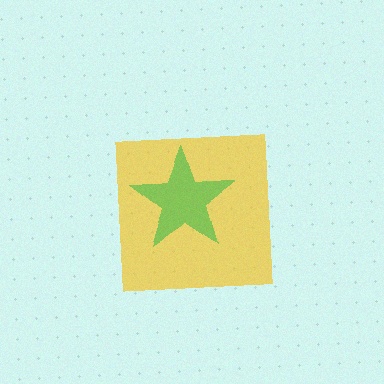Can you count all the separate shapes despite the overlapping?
Yes, there are 2 separate shapes.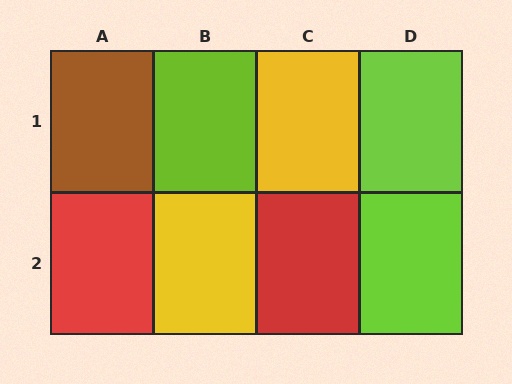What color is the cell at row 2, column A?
Red.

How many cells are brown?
1 cell is brown.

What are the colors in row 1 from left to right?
Brown, lime, yellow, lime.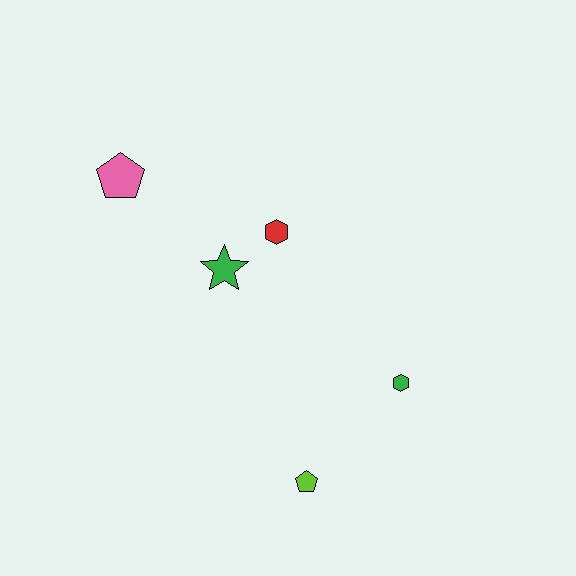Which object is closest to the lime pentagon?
The green hexagon is closest to the lime pentagon.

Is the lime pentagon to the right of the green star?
Yes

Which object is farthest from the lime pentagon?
The pink pentagon is farthest from the lime pentagon.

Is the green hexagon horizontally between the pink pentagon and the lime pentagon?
No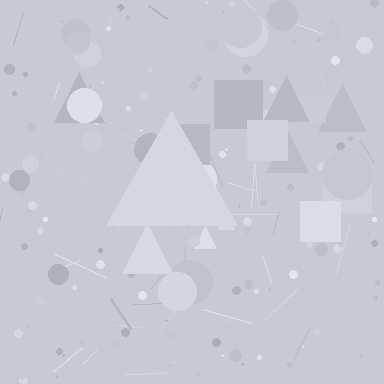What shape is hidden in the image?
A triangle is hidden in the image.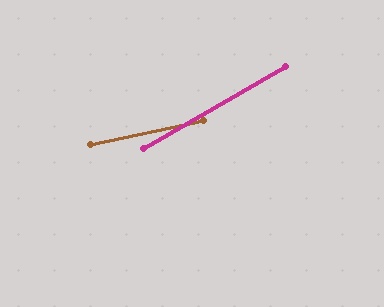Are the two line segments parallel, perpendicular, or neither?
Neither parallel nor perpendicular — they differ by about 18°.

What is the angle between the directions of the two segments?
Approximately 18 degrees.